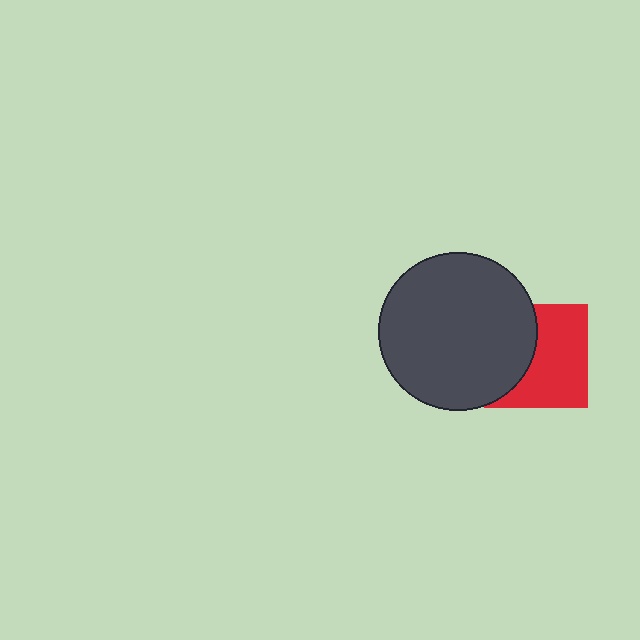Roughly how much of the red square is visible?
About half of it is visible (roughly 59%).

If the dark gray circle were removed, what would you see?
You would see the complete red square.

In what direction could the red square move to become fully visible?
The red square could move right. That would shift it out from behind the dark gray circle entirely.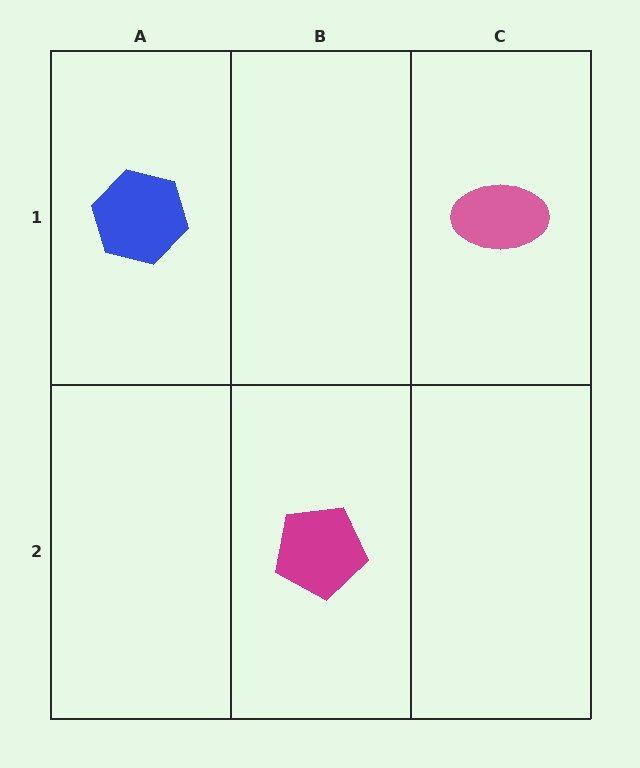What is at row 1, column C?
A pink ellipse.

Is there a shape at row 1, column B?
No, that cell is empty.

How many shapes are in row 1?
2 shapes.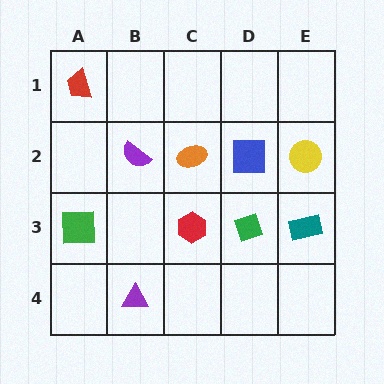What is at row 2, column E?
A yellow circle.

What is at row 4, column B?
A purple triangle.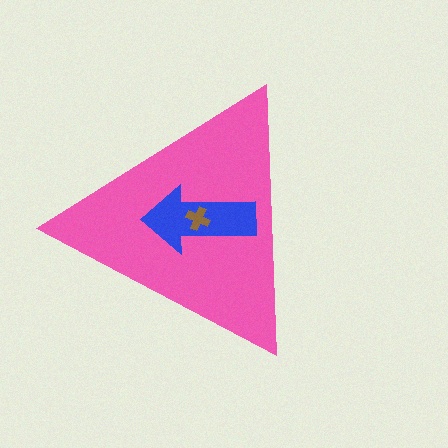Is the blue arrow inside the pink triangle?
Yes.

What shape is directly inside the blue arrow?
The brown cross.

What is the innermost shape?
The brown cross.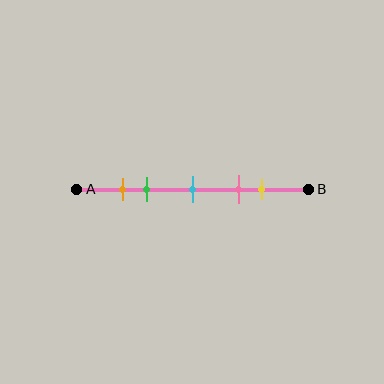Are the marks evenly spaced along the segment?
No, the marks are not evenly spaced.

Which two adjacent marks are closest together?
The orange and green marks are the closest adjacent pair.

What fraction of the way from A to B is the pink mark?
The pink mark is approximately 70% (0.7) of the way from A to B.